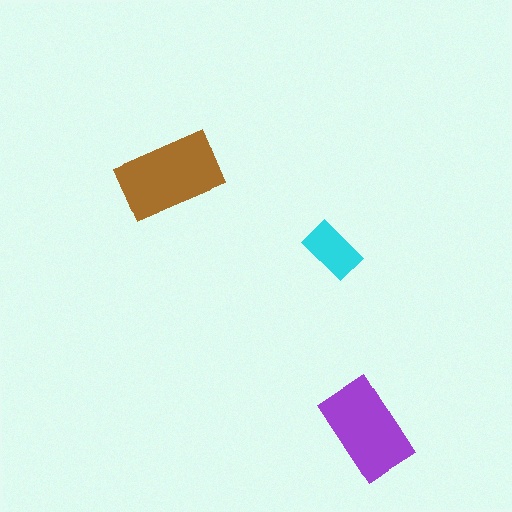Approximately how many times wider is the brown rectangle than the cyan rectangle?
About 2 times wider.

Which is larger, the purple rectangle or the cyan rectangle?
The purple one.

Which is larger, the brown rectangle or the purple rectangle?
The brown one.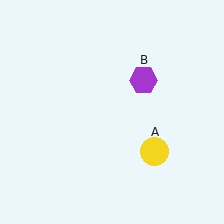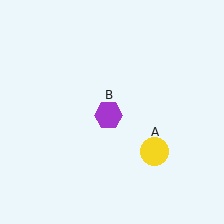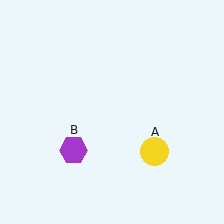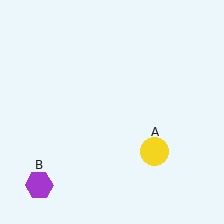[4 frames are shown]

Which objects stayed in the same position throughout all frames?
Yellow circle (object A) remained stationary.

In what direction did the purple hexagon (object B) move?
The purple hexagon (object B) moved down and to the left.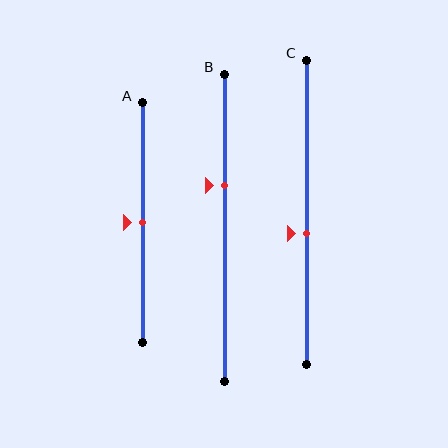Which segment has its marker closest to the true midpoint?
Segment A has its marker closest to the true midpoint.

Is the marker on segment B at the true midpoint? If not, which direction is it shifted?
No, the marker on segment B is shifted upward by about 14% of the segment length.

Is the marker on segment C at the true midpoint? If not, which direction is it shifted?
No, the marker on segment C is shifted downward by about 7% of the segment length.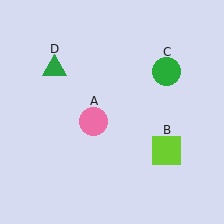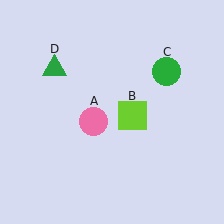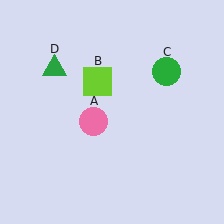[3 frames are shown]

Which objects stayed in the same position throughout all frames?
Pink circle (object A) and green circle (object C) and green triangle (object D) remained stationary.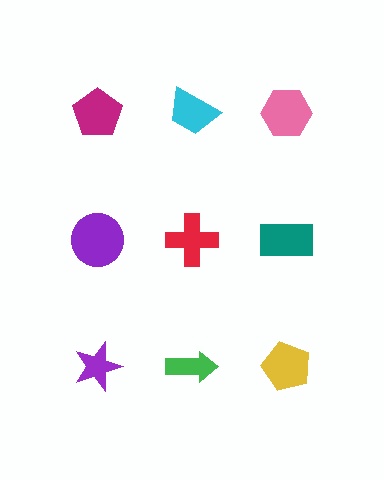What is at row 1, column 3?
A pink hexagon.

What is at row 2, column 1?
A purple circle.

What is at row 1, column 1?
A magenta pentagon.